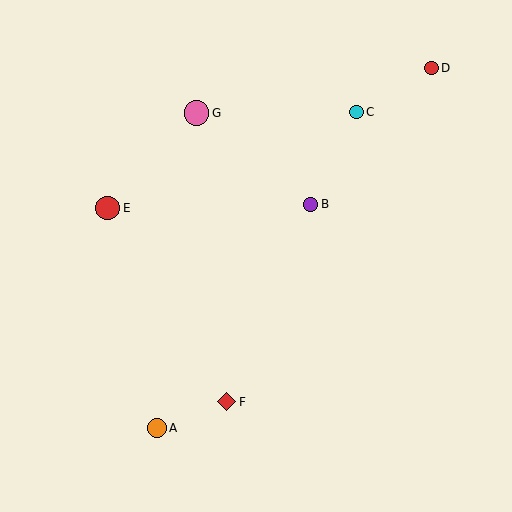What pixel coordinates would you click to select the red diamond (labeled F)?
Click at (226, 402) to select the red diamond F.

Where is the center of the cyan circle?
The center of the cyan circle is at (356, 112).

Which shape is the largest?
The pink circle (labeled G) is the largest.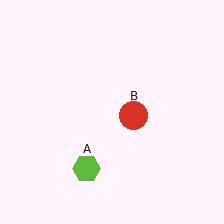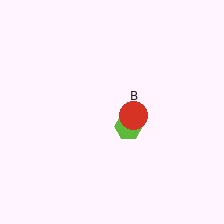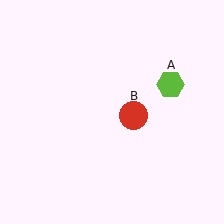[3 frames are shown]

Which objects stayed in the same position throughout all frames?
Red circle (object B) remained stationary.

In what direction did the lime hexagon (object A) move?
The lime hexagon (object A) moved up and to the right.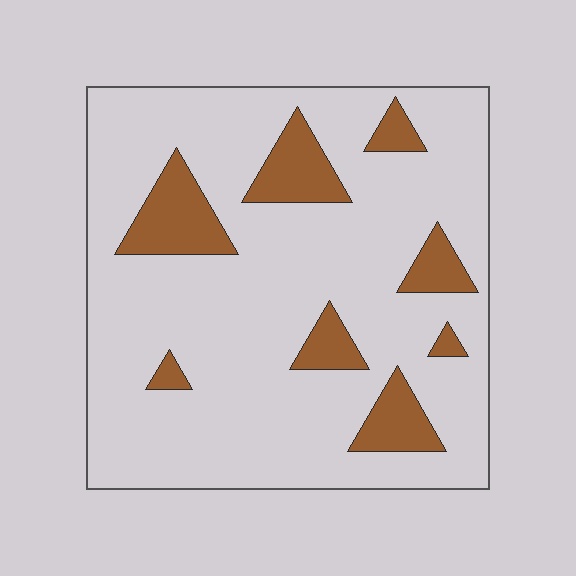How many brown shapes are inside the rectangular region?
8.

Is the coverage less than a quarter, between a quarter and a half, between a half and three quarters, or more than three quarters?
Less than a quarter.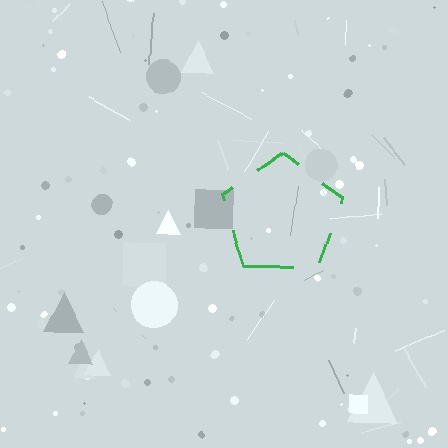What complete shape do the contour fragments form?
The contour fragments form a pentagon.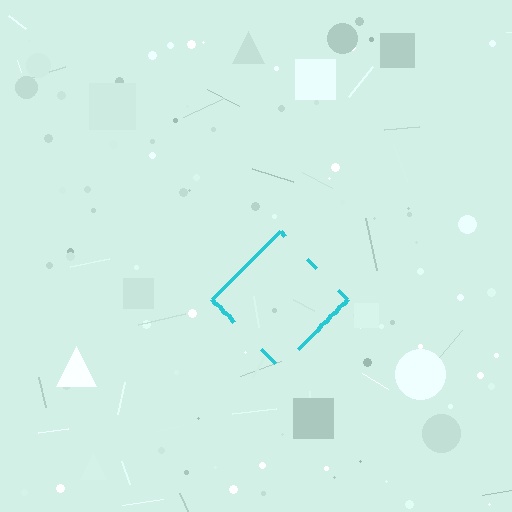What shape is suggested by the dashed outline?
The dashed outline suggests a diamond.